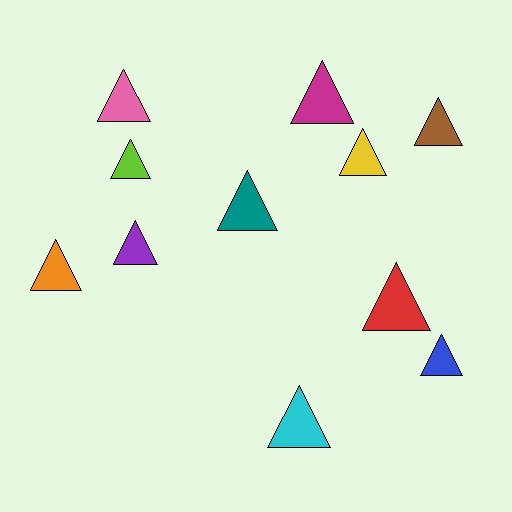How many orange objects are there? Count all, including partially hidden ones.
There is 1 orange object.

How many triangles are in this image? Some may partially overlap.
There are 11 triangles.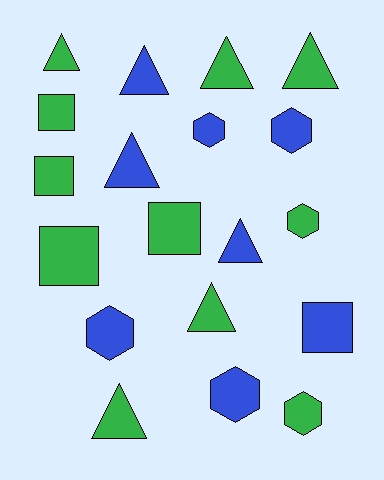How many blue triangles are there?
There are 3 blue triangles.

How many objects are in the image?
There are 19 objects.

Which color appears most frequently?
Green, with 11 objects.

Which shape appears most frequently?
Triangle, with 8 objects.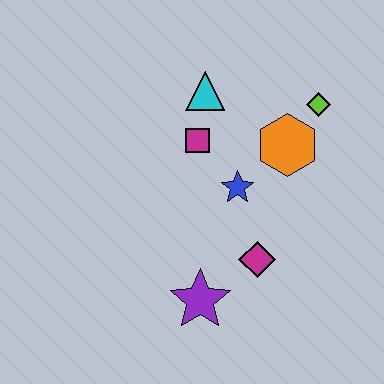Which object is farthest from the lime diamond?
The purple star is farthest from the lime diamond.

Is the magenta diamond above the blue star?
No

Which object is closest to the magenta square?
The cyan triangle is closest to the magenta square.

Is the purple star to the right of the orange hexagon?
No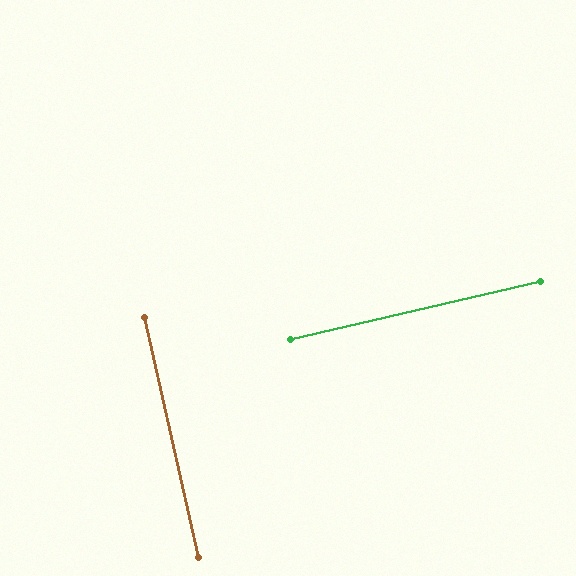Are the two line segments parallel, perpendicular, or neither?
Perpendicular — they meet at approximately 90°.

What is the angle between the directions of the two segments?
Approximately 90 degrees.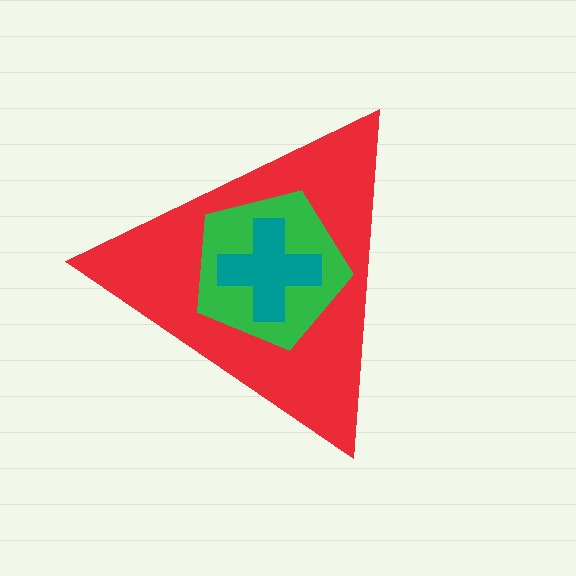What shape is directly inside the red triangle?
The green pentagon.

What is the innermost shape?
The teal cross.